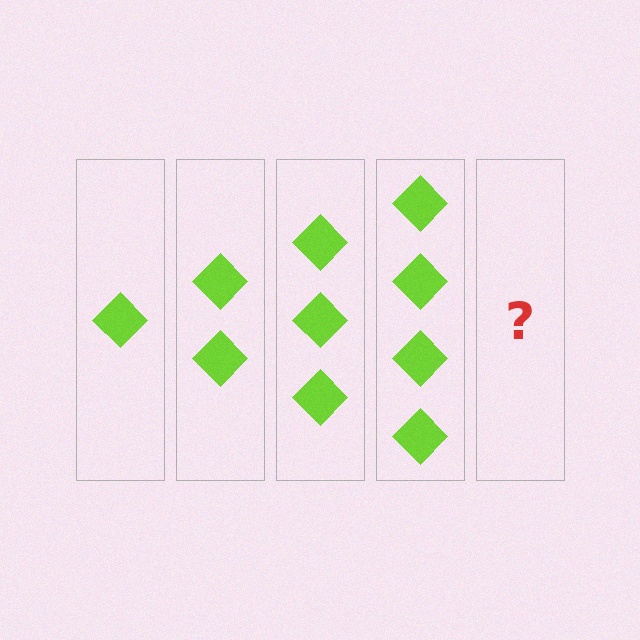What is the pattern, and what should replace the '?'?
The pattern is that each step adds one more diamond. The '?' should be 5 diamonds.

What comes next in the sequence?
The next element should be 5 diamonds.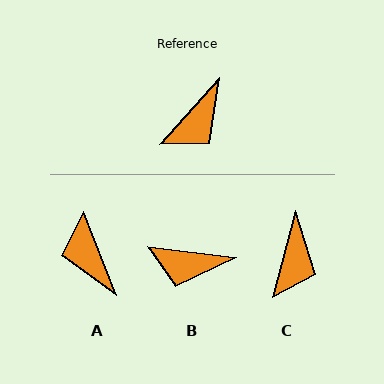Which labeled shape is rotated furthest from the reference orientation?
A, about 117 degrees away.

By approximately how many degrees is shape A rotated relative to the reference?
Approximately 117 degrees clockwise.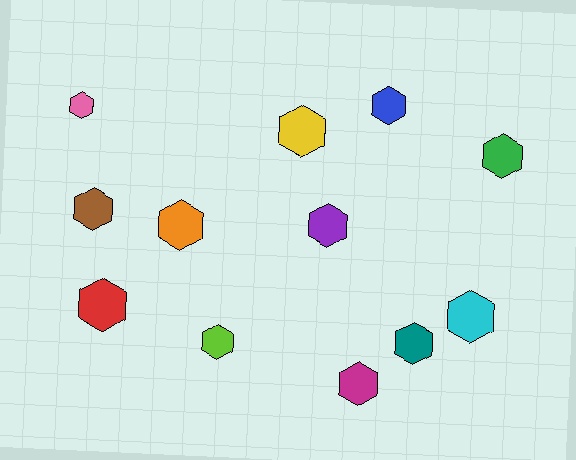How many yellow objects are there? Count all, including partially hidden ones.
There is 1 yellow object.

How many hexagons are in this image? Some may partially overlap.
There are 12 hexagons.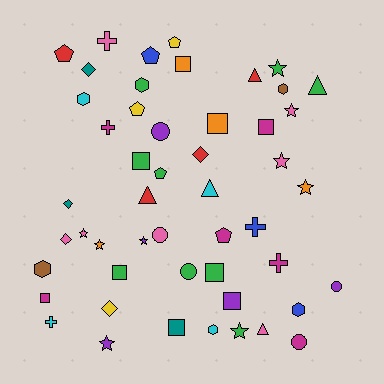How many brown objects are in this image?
There are 2 brown objects.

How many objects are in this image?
There are 50 objects.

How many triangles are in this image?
There are 5 triangles.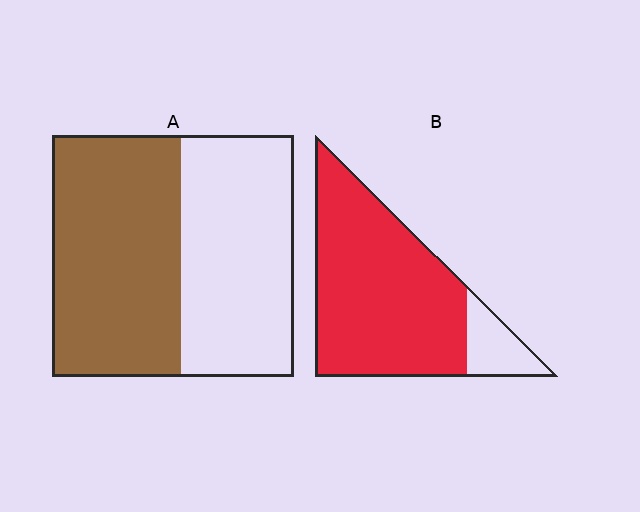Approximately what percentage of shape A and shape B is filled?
A is approximately 55% and B is approximately 85%.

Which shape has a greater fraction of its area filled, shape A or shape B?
Shape B.